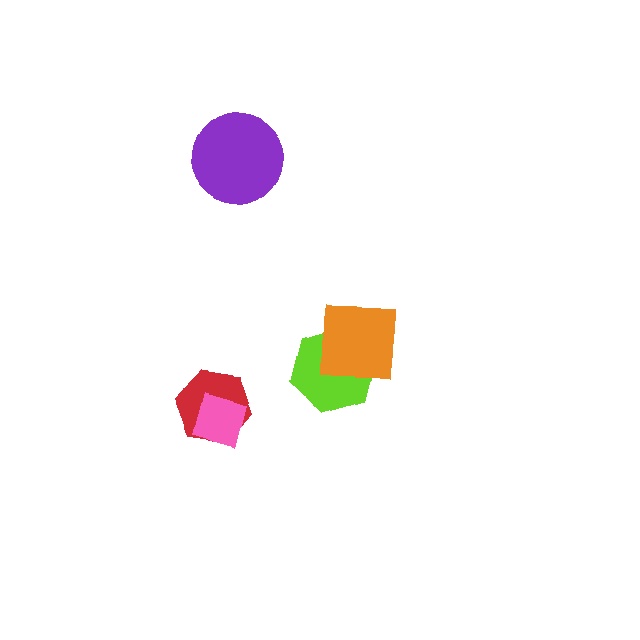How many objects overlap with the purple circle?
0 objects overlap with the purple circle.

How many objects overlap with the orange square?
1 object overlaps with the orange square.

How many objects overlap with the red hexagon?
1 object overlaps with the red hexagon.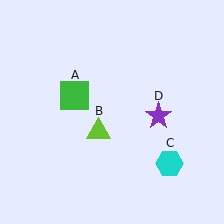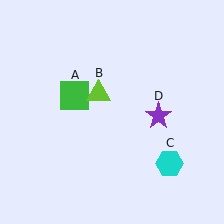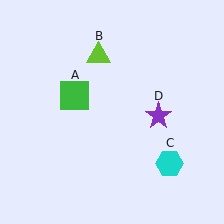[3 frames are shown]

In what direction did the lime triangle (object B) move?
The lime triangle (object B) moved up.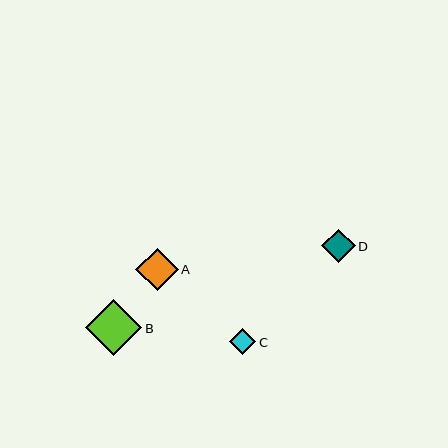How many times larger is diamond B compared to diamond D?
Diamond B is approximately 1.7 times the size of diamond D.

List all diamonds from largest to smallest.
From largest to smallest: B, A, D, C.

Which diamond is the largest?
Diamond B is the largest with a size of approximately 57 pixels.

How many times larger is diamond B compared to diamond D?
Diamond B is approximately 1.7 times the size of diamond D.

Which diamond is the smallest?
Diamond C is the smallest with a size of approximately 26 pixels.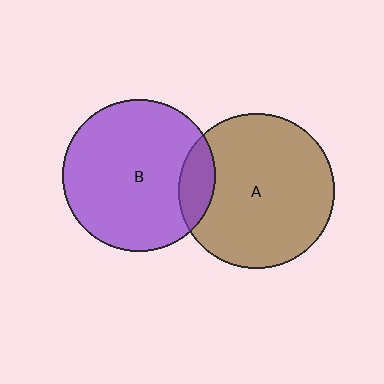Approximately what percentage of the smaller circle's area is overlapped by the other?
Approximately 15%.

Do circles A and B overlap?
Yes.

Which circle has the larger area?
Circle A (brown).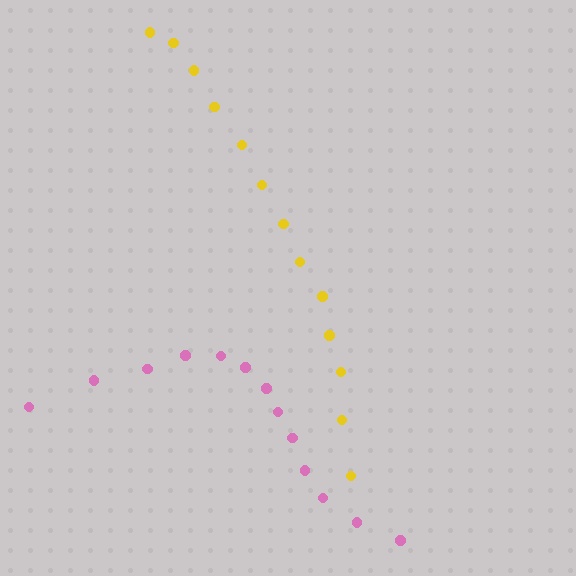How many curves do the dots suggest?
There are 2 distinct paths.